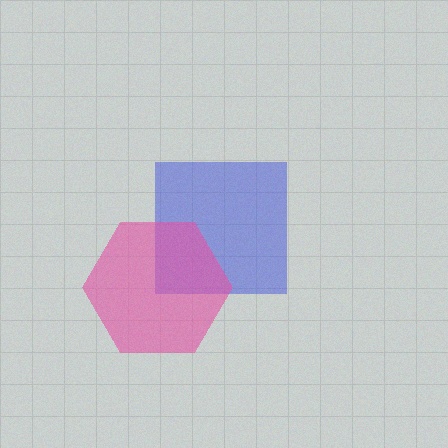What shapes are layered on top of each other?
The layered shapes are: a blue square, a pink hexagon.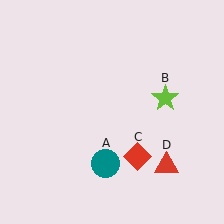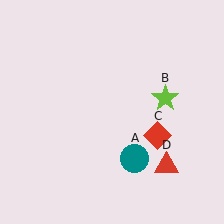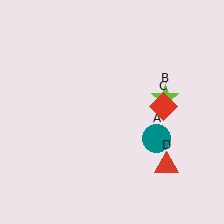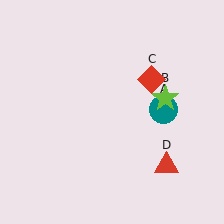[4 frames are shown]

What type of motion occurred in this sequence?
The teal circle (object A), red diamond (object C) rotated counterclockwise around the center of the scene.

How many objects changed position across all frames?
2 objects changed position: teal circle (object A), red diamond (object C).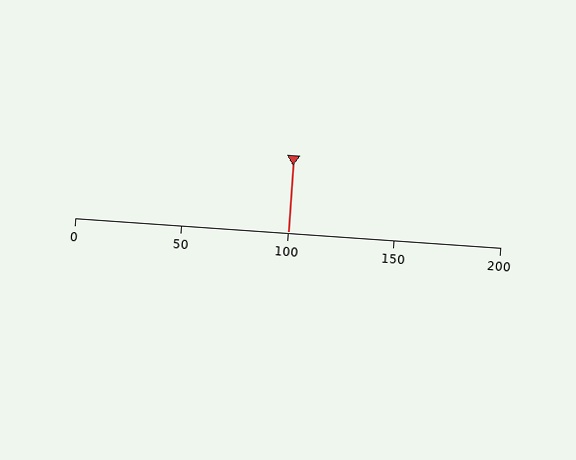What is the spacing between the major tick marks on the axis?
The major ticks are spaced 50 apart.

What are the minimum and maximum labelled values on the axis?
The axis runs from 0 to 200.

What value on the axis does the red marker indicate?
The marker indicates approximately 100.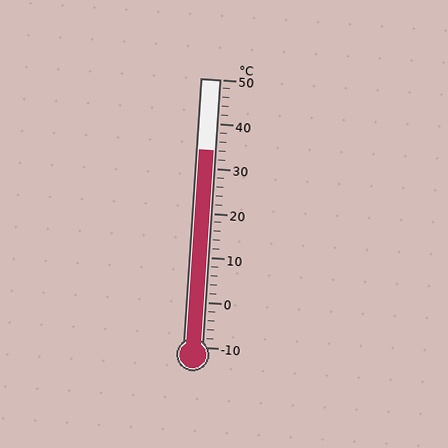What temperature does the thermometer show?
The thermometer shows approximately 34°C.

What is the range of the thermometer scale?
The thermometer scale ranges from -10°C to 50°C.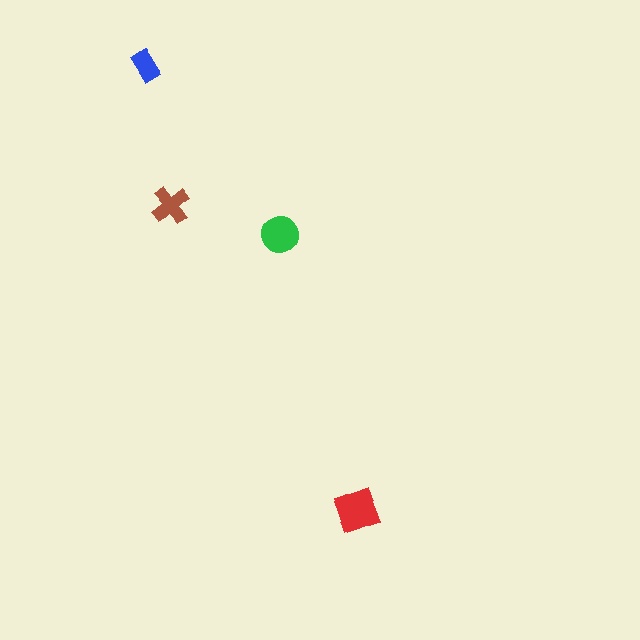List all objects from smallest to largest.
The blue rectangle, the brown cross, the green circle, the red square.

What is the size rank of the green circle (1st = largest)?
2nd.